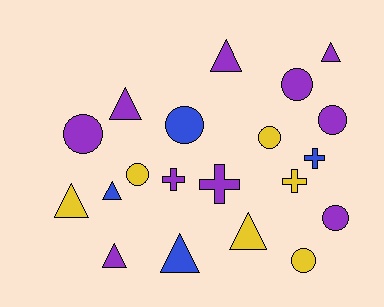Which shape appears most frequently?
Triangle, with 8 objects.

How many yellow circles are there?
There are 3 yellow circles.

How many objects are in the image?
There are 20 objects.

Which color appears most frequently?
Purple, with 10 objects.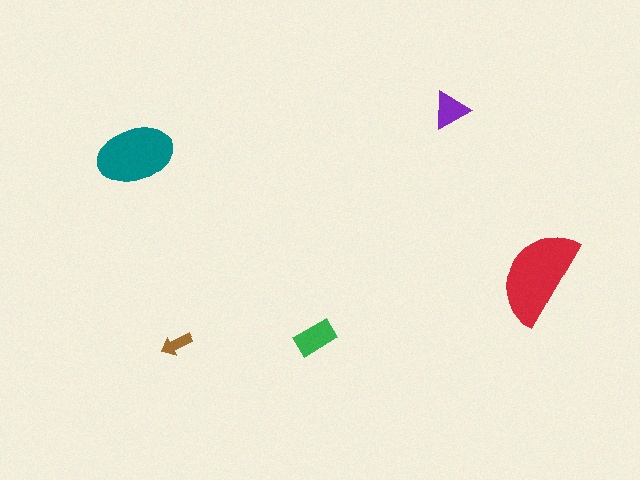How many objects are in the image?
There are 5 objects in the image.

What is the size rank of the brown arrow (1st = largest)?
5th.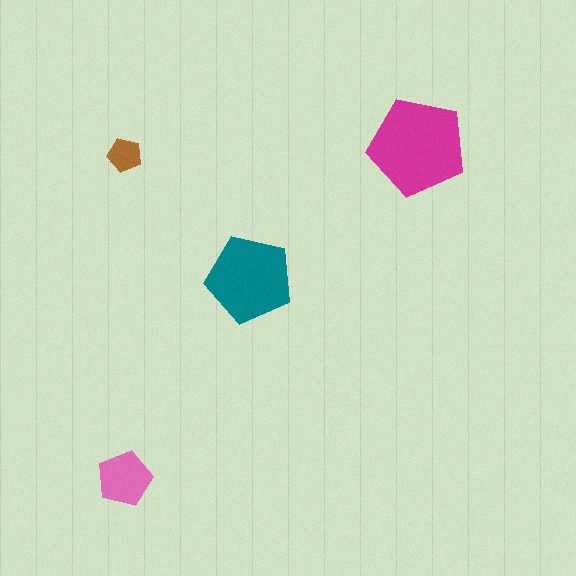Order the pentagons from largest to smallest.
the magenta one, the teal one, the pink one, the brown one.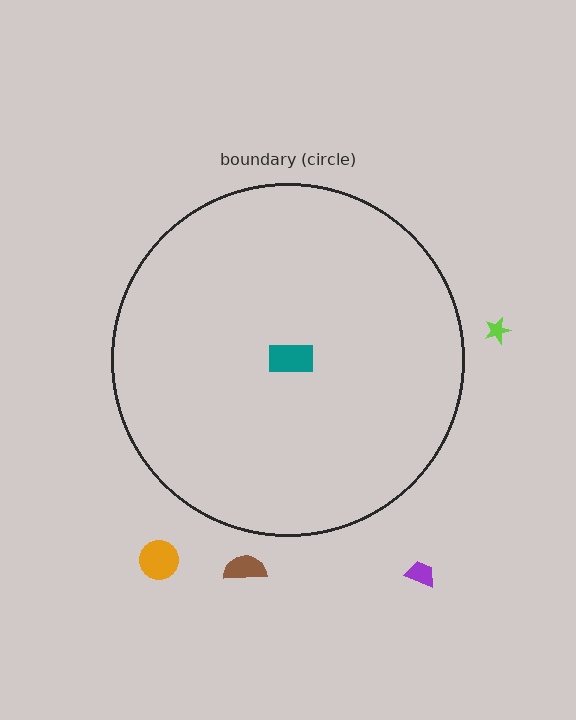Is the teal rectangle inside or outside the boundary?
Inside.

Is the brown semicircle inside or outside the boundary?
Outside.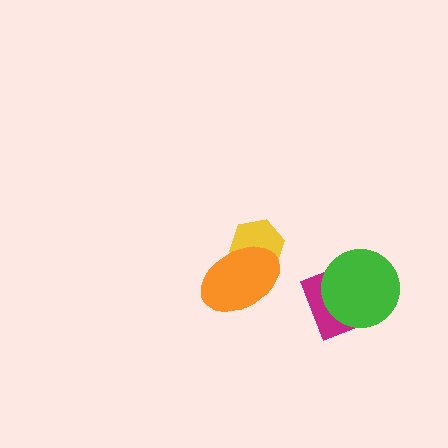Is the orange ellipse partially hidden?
No, no other shape covers it.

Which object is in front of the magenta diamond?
The green circle is in front of the magenta diamond.